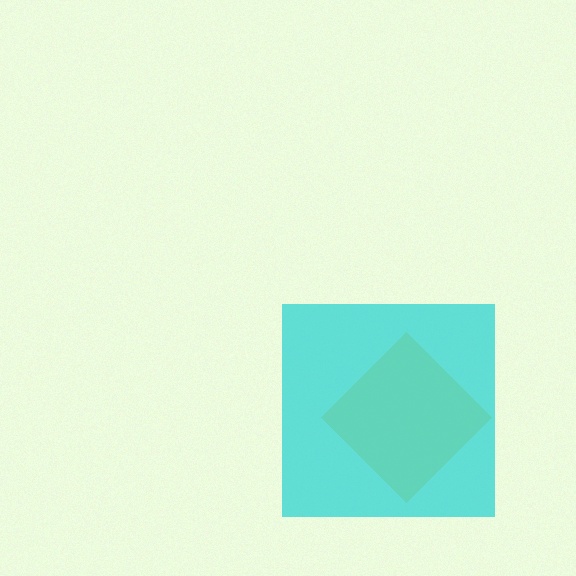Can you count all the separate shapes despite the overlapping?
Yes, there are 2 separate shapes.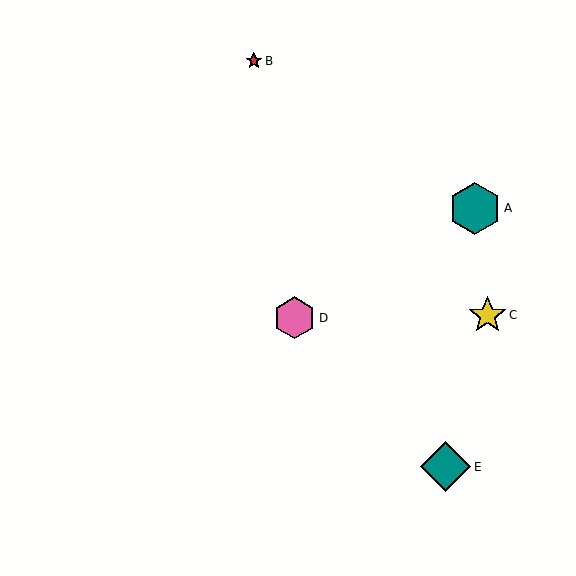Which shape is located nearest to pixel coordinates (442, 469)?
The teal diamond (labeled E) at (445, 467) is nearest to that location.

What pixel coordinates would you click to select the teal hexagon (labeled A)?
Click at (475, 208) to select the teal hexagon A.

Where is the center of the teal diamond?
The center of the teal diamond is at (445, 467).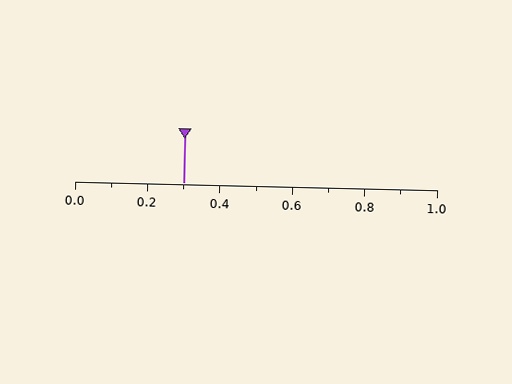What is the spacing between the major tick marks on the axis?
The major ticks are spaced 0.2 apart.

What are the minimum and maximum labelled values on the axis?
The axis runs from 0.0 to 1.0.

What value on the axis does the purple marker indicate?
The marker indicates approximately 0.3.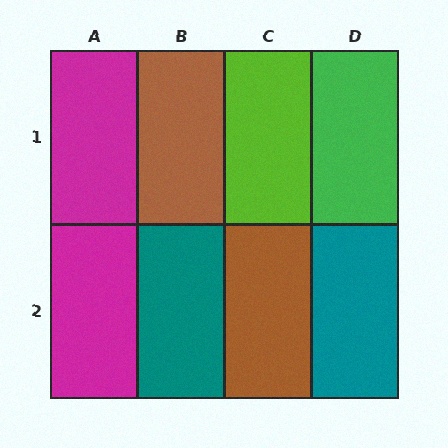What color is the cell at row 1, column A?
Magenta.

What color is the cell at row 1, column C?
Lime.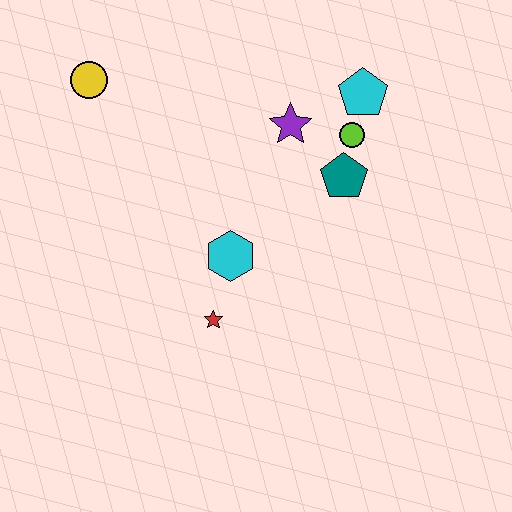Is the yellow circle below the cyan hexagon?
No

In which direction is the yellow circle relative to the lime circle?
The yellow circle is to the left of the lime circle.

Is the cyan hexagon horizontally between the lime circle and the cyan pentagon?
No